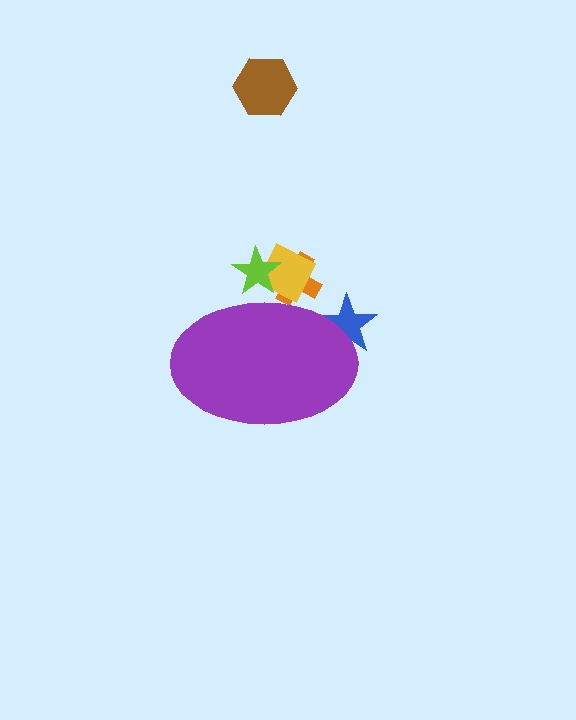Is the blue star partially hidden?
Yes, the blue star is partially hidden behind the purple ellipse.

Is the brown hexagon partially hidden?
No, the brown hexagon is fully visible.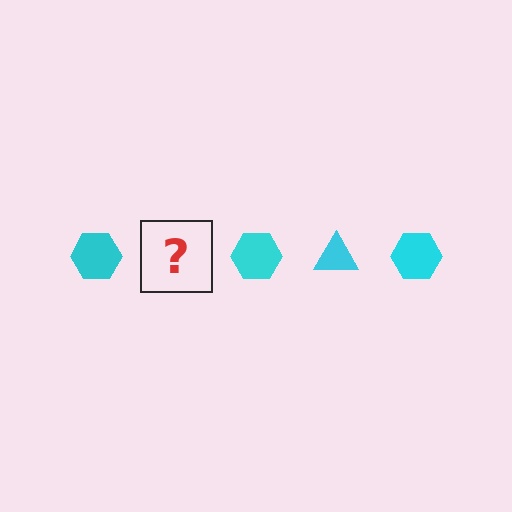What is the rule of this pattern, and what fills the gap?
The rule is that the pattern cycles through hexagon, triangle shapes in cyan. The gap should be filled with a cyan triangle.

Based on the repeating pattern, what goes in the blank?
The blank should be a cyan triangle.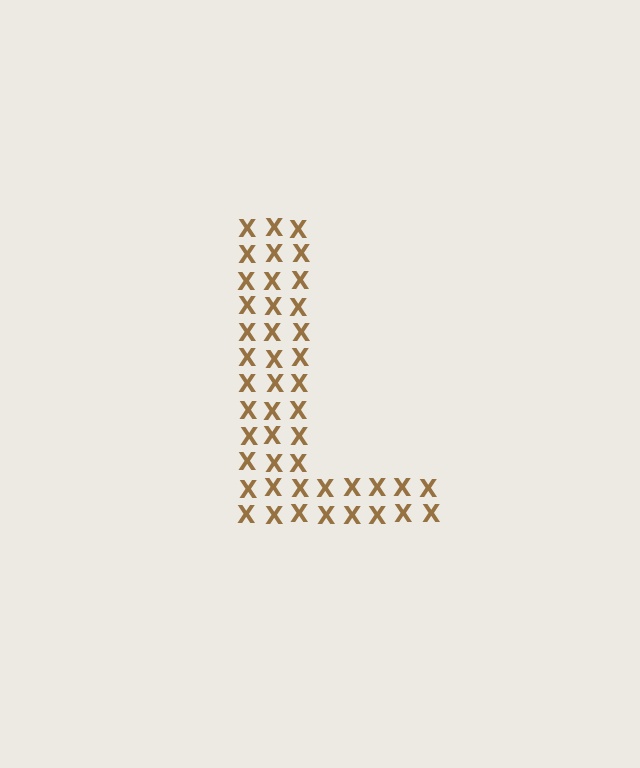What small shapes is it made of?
It is made of small letter X's.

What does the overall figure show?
The overall figure shows the letter L.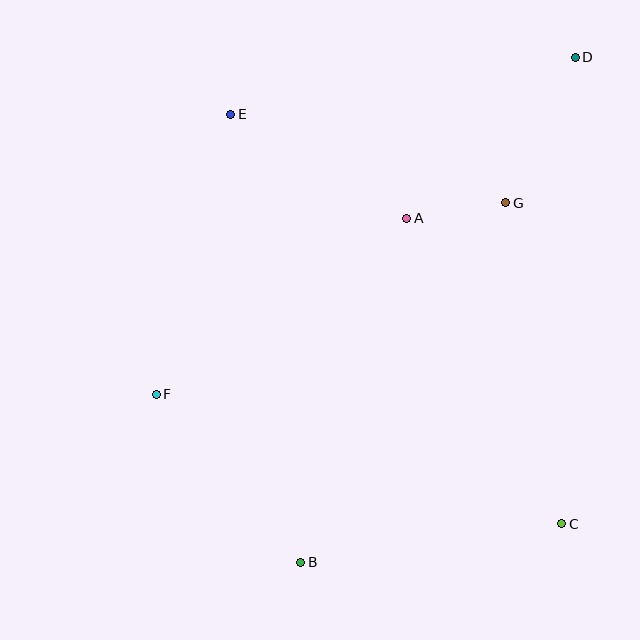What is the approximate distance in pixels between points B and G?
The distance between B and G is approximately 414 pixels.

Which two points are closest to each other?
Points A and G are closest to each other.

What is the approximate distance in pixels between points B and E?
The distance between B and E is approximately 453 pixels.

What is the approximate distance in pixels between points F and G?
The distance between F and G is approximately 398 pixels.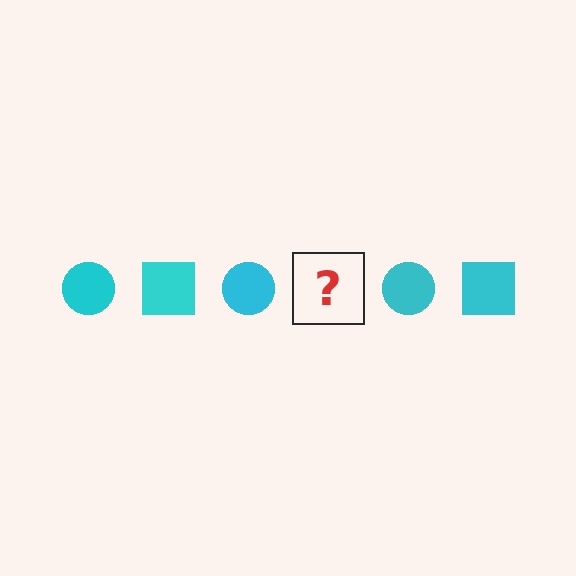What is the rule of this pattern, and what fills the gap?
The rule is that the pattern cycles through circle, square shapes in cyan. The gap should be filled with a cyan square.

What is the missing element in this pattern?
The missing element is a cyan square.